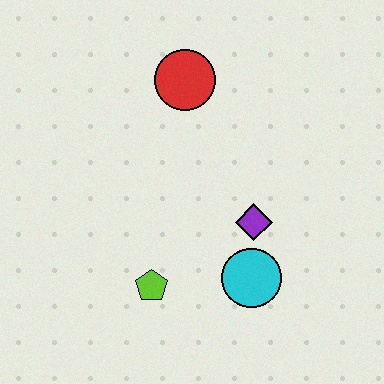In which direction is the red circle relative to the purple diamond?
The red circle is above the purple diamond.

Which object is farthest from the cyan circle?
The red circle is farthest from the cyan circle.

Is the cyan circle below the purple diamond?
Yes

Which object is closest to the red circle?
The purple diamond is closest to the red circle.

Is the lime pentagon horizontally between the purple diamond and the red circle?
No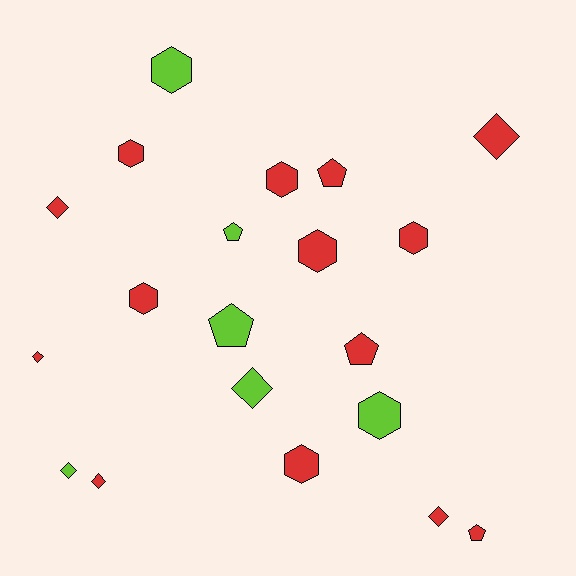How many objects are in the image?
There are 20 objects.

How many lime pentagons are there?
There are 2 lime pentagons.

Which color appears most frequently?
Red, with 14 objects.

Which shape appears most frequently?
Hexagon, with 8 objects.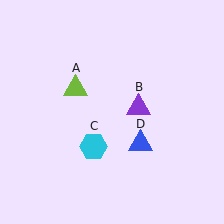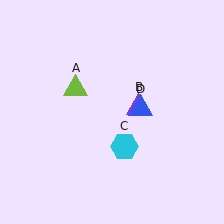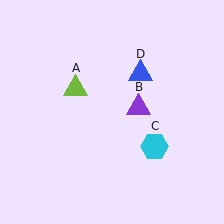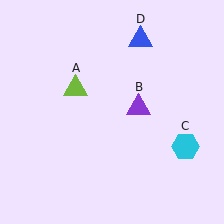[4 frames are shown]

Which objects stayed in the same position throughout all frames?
Lime triangle (object A) and purple triangle (object B) remained stationary.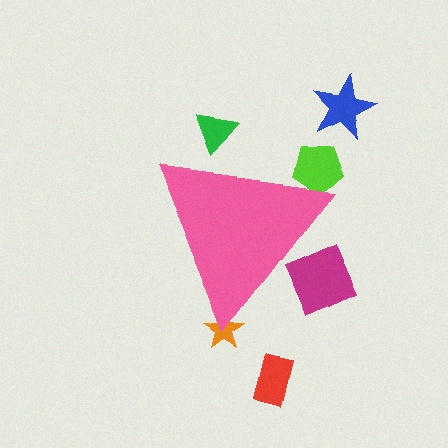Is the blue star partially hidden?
No, the blue star is fully visible.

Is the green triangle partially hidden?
Yes, the green triangle is partially hidden behind the pink triangle.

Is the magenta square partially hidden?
Yes, the magenta square is partially hidden behind the pink triangle.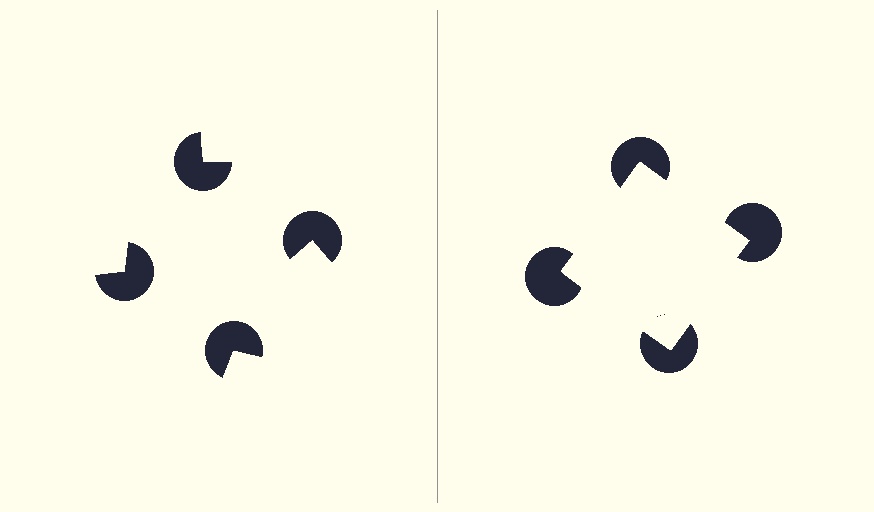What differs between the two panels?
The pac-man discs are positioned identically on both sides; only the wedge orientations differ. On the right they align to a square; on the left they are misaligned.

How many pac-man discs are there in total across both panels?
8 — 4 on each side.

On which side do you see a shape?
An illusory square appears on the right side. On the left side the wedge cuts are rotated, so no coherent shape forms.